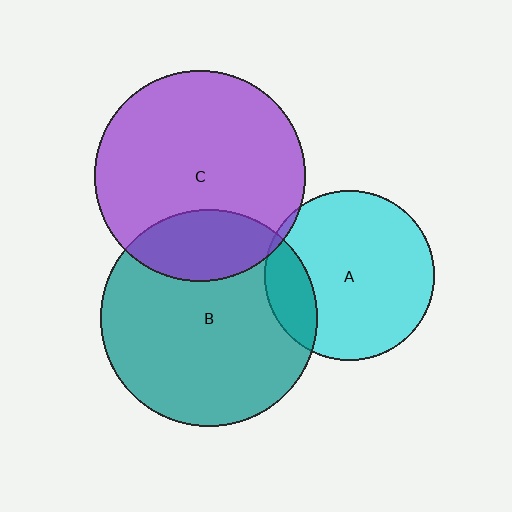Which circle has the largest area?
Circle B (teal).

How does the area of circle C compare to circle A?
Approximately 1.5 times.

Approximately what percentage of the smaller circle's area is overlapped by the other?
Approximately 5%.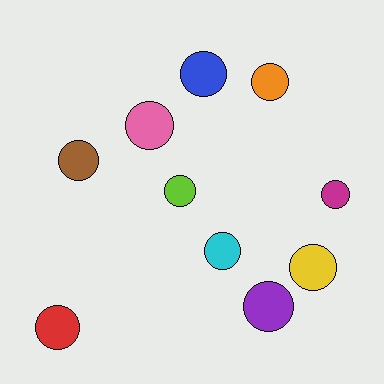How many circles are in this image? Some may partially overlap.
There are 10 circles.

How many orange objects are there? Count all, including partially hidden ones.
There is 1 orange object.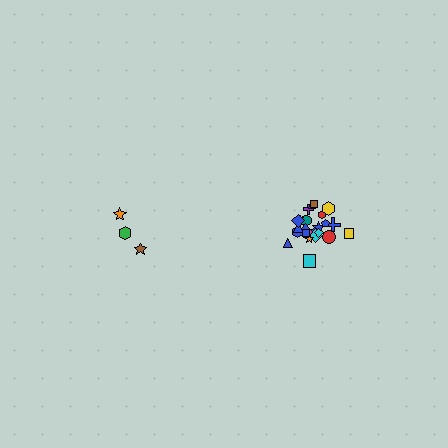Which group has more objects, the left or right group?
The right group.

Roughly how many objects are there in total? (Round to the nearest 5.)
Roughly 30 objects in total.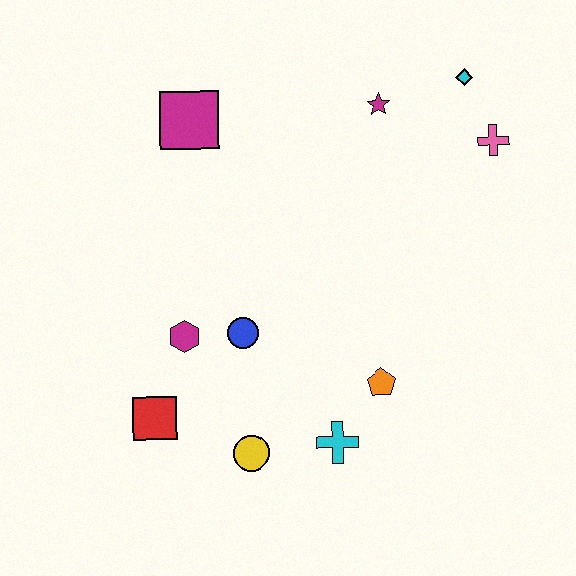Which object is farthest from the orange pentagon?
The magenta square is farthest from the orange pentagon.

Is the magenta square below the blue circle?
No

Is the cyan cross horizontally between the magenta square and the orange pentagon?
Yes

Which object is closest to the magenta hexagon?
The blue circle is closest to the magenta hexagon.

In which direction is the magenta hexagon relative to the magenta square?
The magenta hexagon is below the magenta square.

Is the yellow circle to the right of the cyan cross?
No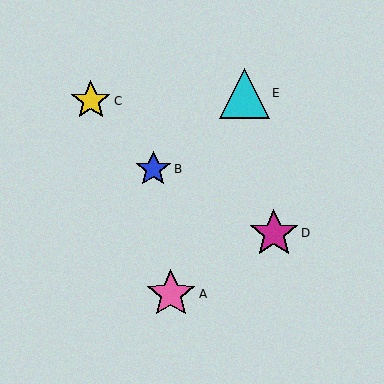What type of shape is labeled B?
Shape B is a blue star.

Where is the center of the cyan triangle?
The center of the cyan triangle is at (244, 93).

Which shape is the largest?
The cyan triangle (labeled E) is the largest.